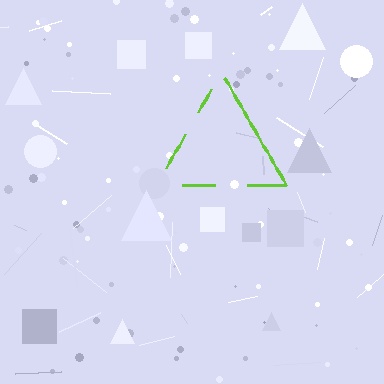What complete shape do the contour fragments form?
The contour fragments form a triangle.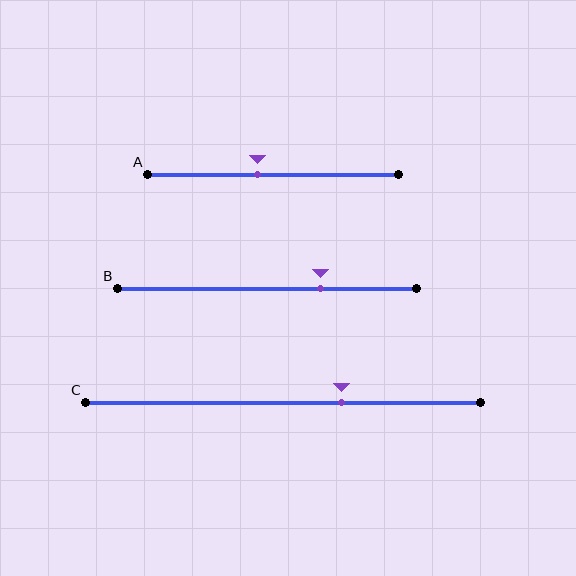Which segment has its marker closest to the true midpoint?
Segment A has its marker closest to the true midpoint.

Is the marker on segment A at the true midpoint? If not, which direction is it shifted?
No, the marker on segment A is shifted to the left by about 6% of the segment length.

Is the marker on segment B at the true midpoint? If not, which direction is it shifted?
No, the marker on segment B is shifted to the right by about 18% of the segment length.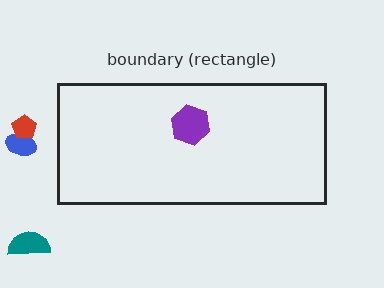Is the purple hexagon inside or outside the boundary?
Inside.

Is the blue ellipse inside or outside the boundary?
Outside.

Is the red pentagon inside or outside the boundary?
Outside.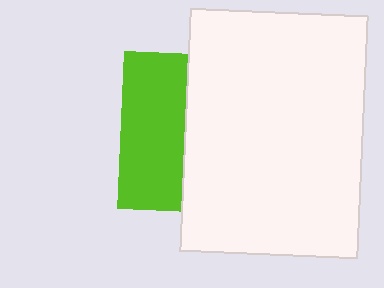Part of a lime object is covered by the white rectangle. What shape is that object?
It is a square.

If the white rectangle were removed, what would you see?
You would see the complete lime square.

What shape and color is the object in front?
The object in front is a white rectangle.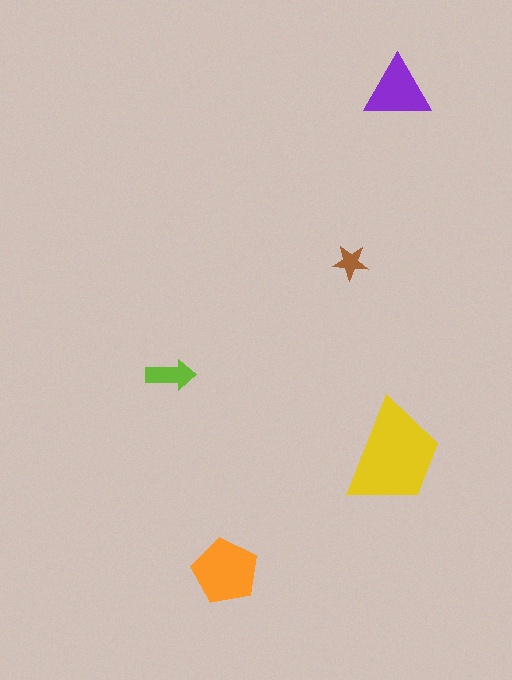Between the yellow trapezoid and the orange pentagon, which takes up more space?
The yellow trapezoid.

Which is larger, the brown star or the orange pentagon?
The orange pentagon.